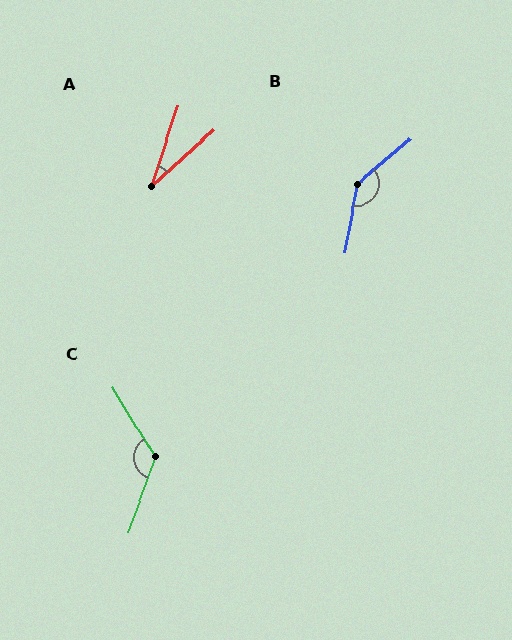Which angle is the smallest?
A, at approximately 30 degrees.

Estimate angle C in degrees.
Approximately 129 degrees.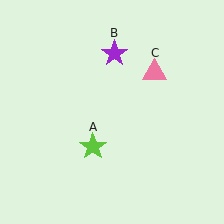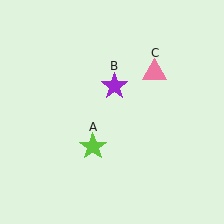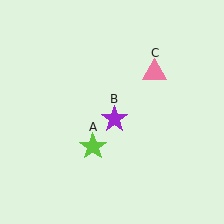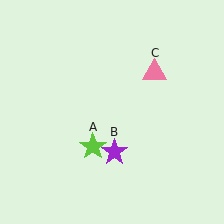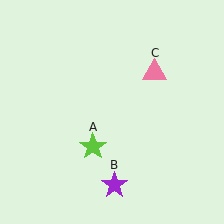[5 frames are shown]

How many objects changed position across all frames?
1 object changed position: purple star (object B).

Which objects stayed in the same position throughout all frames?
Lime star (object A) and pink triangle (object C) remained stationary.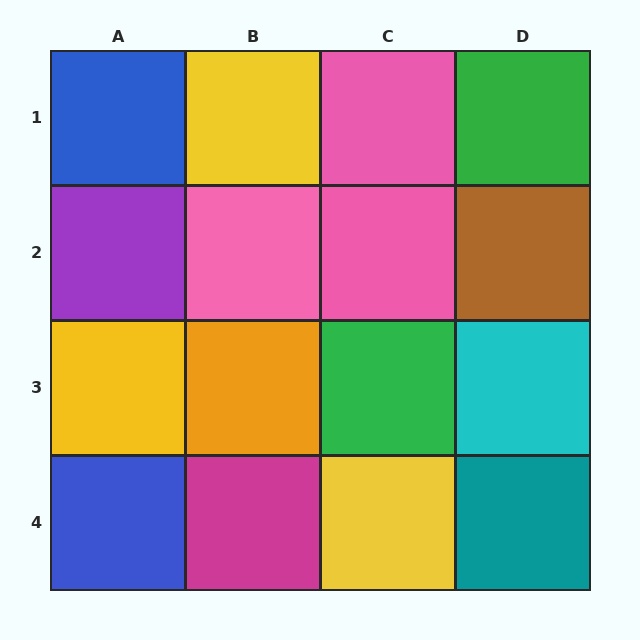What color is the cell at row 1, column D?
Green.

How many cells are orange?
1 cell is orange.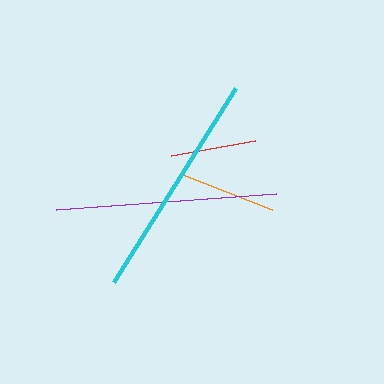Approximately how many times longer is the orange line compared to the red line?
The orange line is approximately 1.2 times the length of the red line.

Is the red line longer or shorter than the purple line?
The purple line is longer than the red line.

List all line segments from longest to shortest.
From longest to shortest: cyan, purple, orange, red.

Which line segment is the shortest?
The red line is the shortest at approximately 85 pixels.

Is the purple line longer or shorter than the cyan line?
The cyan line is longer than the purple line.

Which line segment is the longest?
The cyan line is the longest at approximately 229 pixels.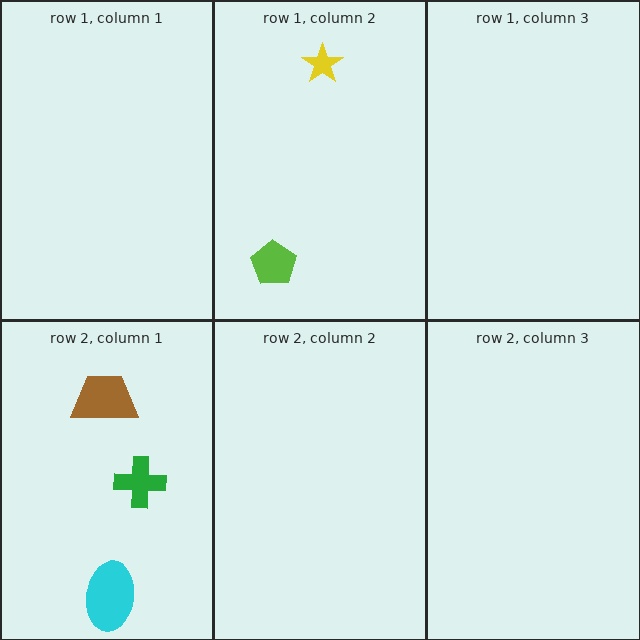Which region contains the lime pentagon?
The row 1, column 2 region.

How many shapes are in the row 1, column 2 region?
2.